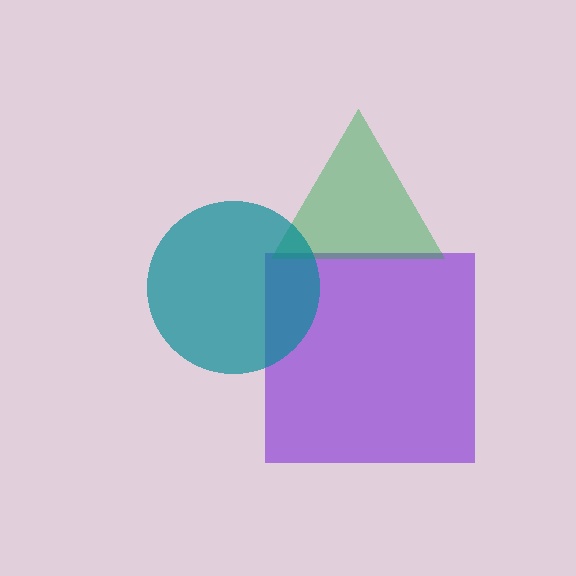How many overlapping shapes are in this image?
There are 3 overlapping shapes in the image.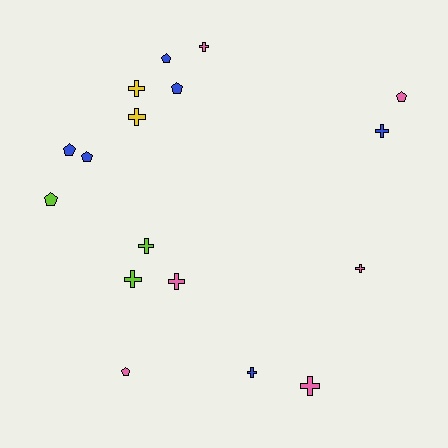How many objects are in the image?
There are 17 objects.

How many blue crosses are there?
There are 2 blue crosses.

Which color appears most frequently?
Blue, with 6 objects.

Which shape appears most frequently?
Cross, with 10 objects.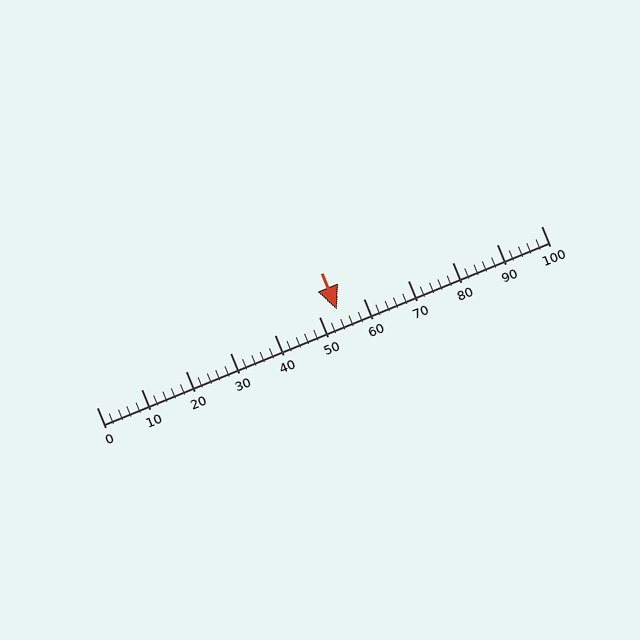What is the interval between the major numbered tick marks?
The major tick marks are spaced 10 units apart.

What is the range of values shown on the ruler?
The ruler shows values from 0 to 100.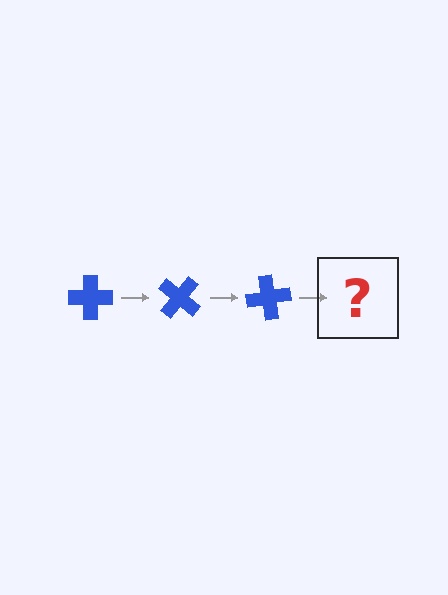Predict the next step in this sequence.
The next step is a blue cross rotated 120 degrees.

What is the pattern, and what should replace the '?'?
The pattern is that the cross rotates 40 degrees each step. The '?' should be a blue cross rotated 120 degrees.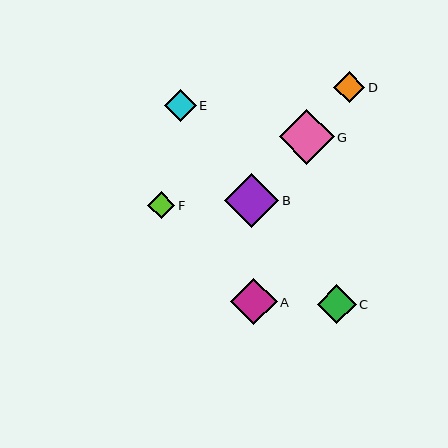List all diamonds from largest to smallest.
From largest to smallest: G, B, A, C, E, D, F.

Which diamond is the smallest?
Diamond F is the smallest with a size of approximately 27 pixels.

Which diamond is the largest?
Diamond G is the largest with a size of approximately 55 pixels.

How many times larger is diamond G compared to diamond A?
Diamond G is approximately 1.2 times the size of diamond A.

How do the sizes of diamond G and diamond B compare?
Diamond G and diamond B are approximately the same size.